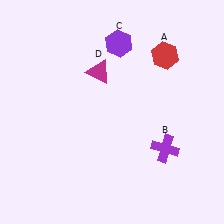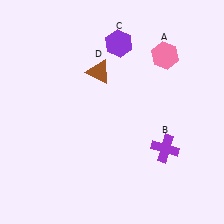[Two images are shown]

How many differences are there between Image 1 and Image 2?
There are 2 differences between the two images.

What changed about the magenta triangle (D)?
In Image 1, D is magenta. In Image 2, it changed to brown.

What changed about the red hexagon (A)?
In Image 1, A is red. In Image 2, it changed to pink.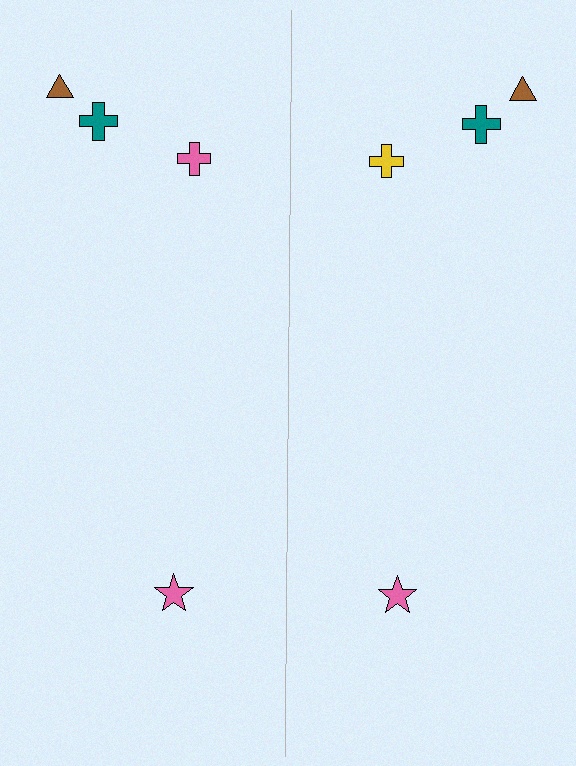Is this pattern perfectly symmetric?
No, the pattern is not perfectly symmetric. The yellow cross on the right side breaks the symmetry — its mirror counterpart is pink.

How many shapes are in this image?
There are 8 shapes in this image.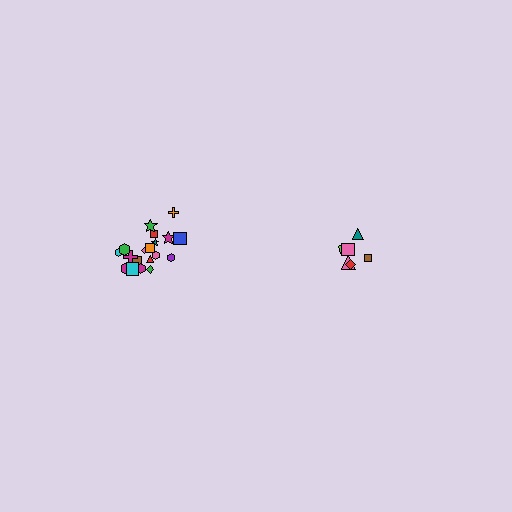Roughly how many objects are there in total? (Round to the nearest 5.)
Roughly 30 objects in total.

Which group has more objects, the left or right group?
The left group.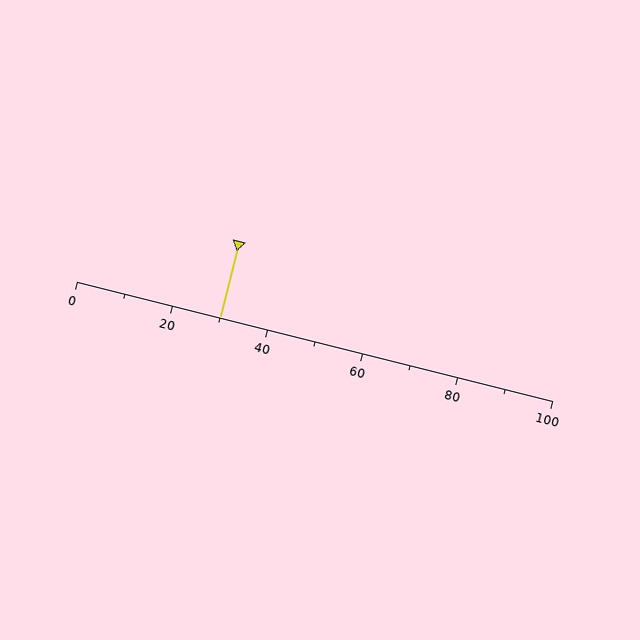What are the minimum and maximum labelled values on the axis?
The axis runs from 0 to 100.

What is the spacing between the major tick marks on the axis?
The major ticks are spaced 20 apart.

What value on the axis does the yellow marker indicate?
The marker indicates approximately 30.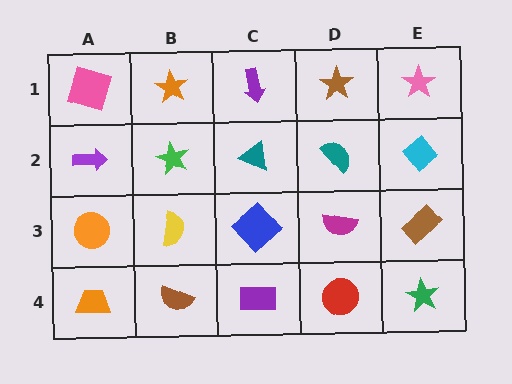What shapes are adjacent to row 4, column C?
A blue diamond (row 3, column C), a brown semicircle (row 4, column B), a red circle (row 4, column D).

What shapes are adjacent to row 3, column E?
A cyan diamond (row 2, column E), a green star (row 4, column E), a magenta semicircle (row 3, column D).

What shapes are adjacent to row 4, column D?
A magenta semicircle (row 3, column D), a purple rectangle (row 4, column C), a green star (row 4, column E).